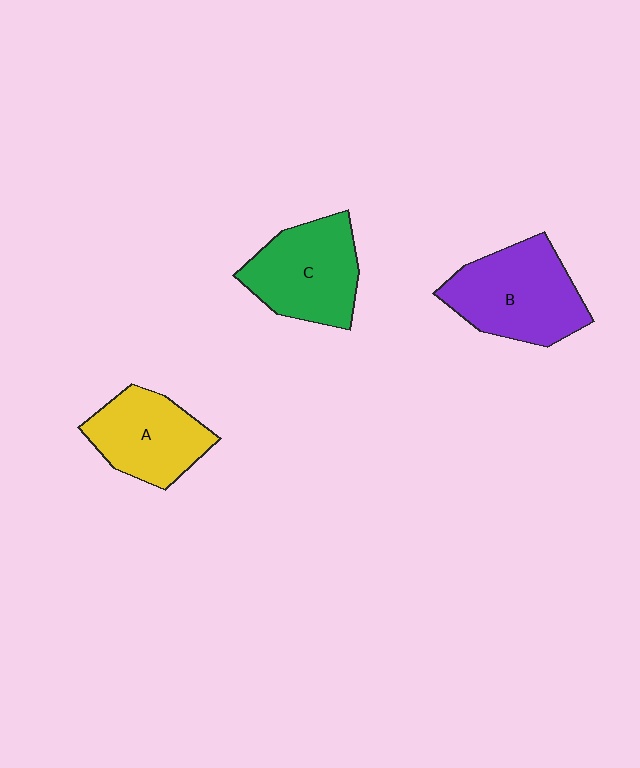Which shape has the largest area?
Shape B (purple).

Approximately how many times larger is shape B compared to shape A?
Approximately 1.3 times.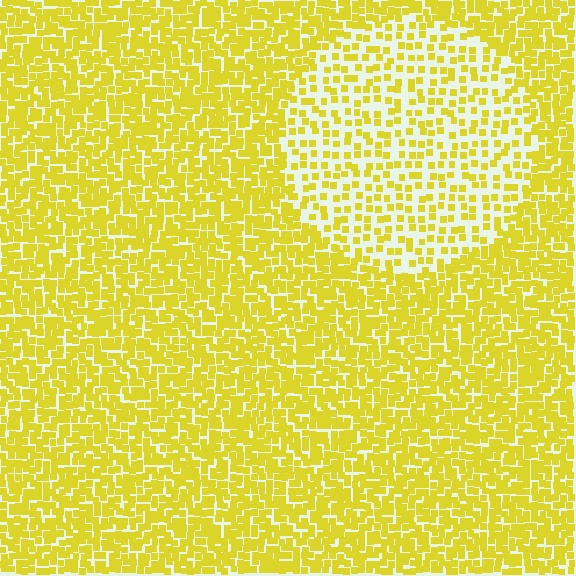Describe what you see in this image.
The image contains small yellow elements arranged at two different densities. A circle-shaped region is visible where the elements are less densely packed than the surrounding area.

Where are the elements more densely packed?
The elements are more densely packed outside the circle boundary.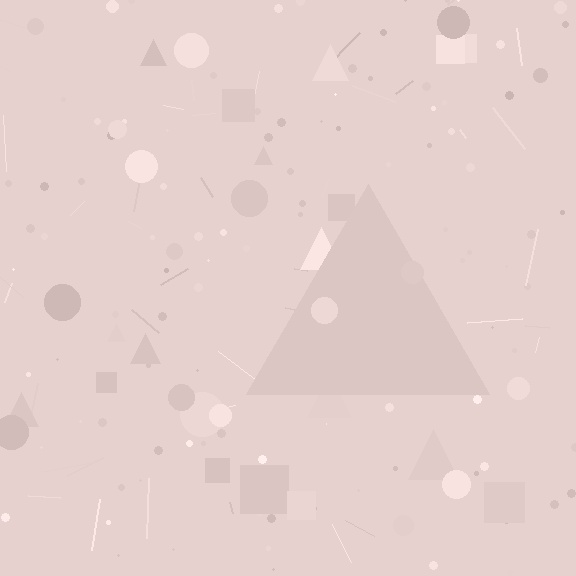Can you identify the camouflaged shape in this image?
The camouflaged shape is a triangle.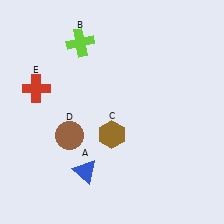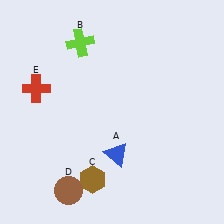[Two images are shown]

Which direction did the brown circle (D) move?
The brown circle (D) moved down.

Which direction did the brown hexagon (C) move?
The brown hexagon (C) moved down.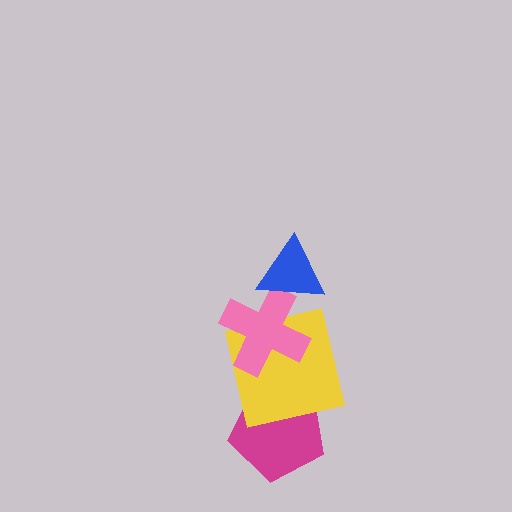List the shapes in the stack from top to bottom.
From top to bottom: the blue triangle, the pink cross, the yellow square, the magenta pentagon.